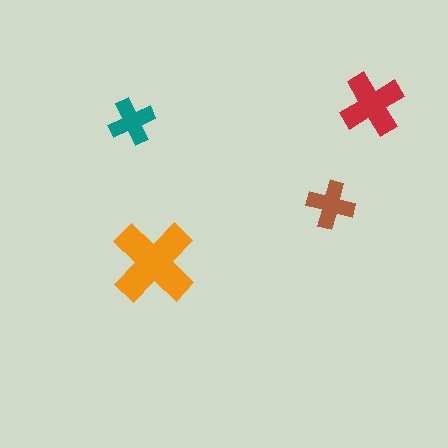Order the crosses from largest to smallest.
the orange one, the red one, the brown one, the teal one.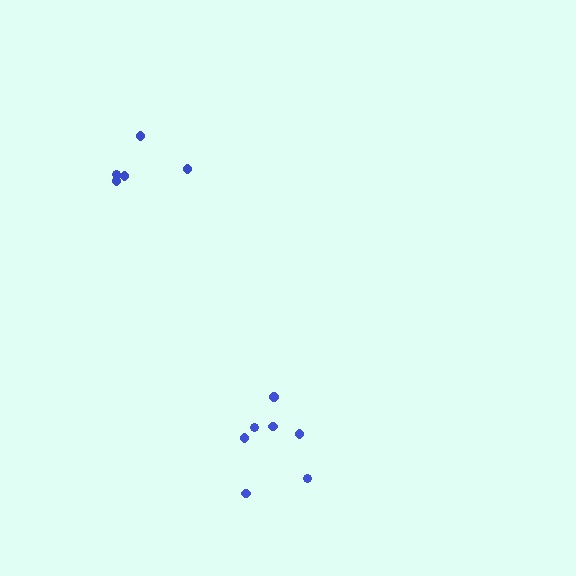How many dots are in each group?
Group 1: 7 dots, Group 2: 5 dots (12 total).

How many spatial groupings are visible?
There are 2 spatial groupings.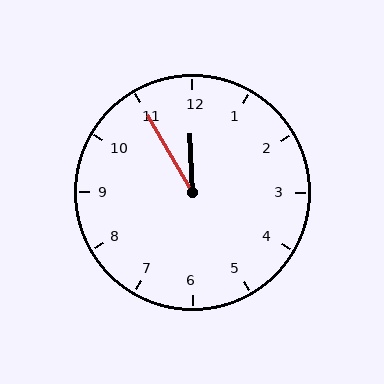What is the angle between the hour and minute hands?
Approximately 28 degrees.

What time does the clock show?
11:55.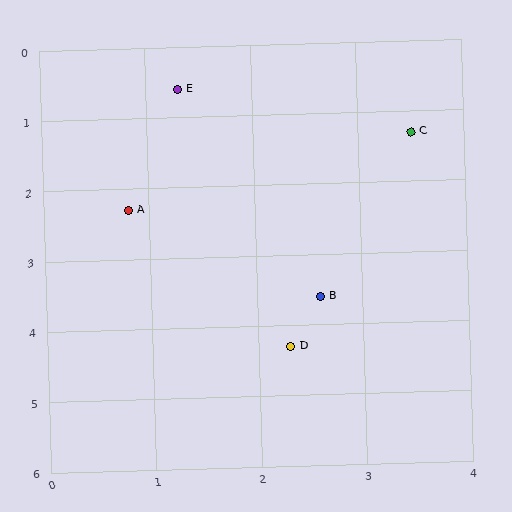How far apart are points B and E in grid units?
Points B and E are about 3.3 grid units apart.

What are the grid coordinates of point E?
Point E is at approximately (1.3, 0.6).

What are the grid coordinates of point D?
Point D is at approximately (2.3, 4.3).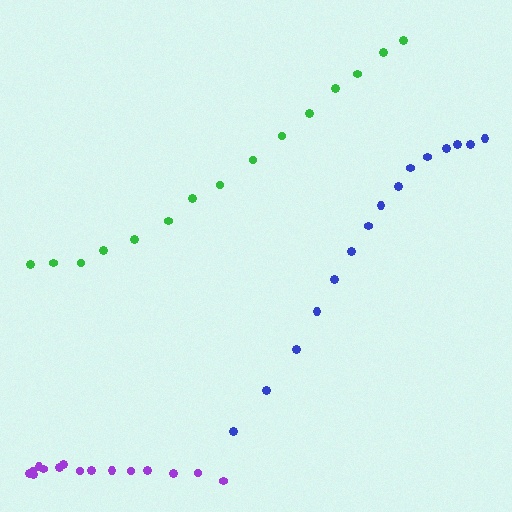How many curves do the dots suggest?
There are 3 distinct paths.